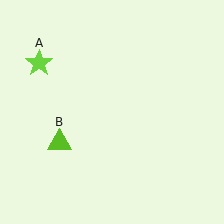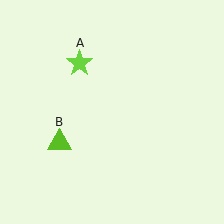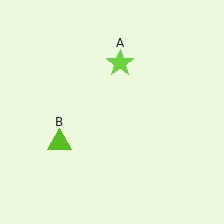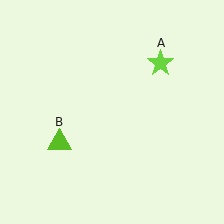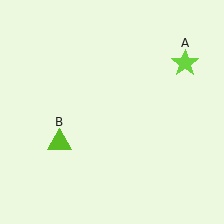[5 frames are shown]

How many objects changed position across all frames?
1 object changed position: lime star (object A).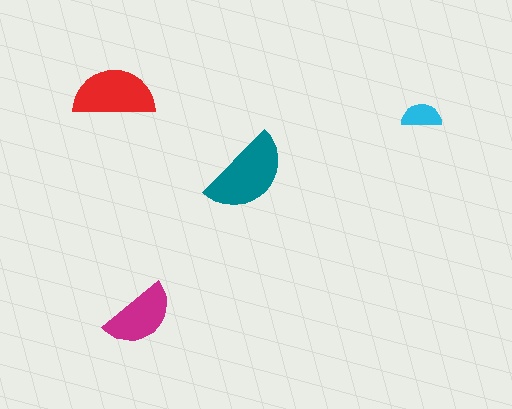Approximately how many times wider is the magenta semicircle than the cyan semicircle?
About 2 times wider.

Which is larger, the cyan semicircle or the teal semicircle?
The teal one.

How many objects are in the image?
There are 4 objects in the image.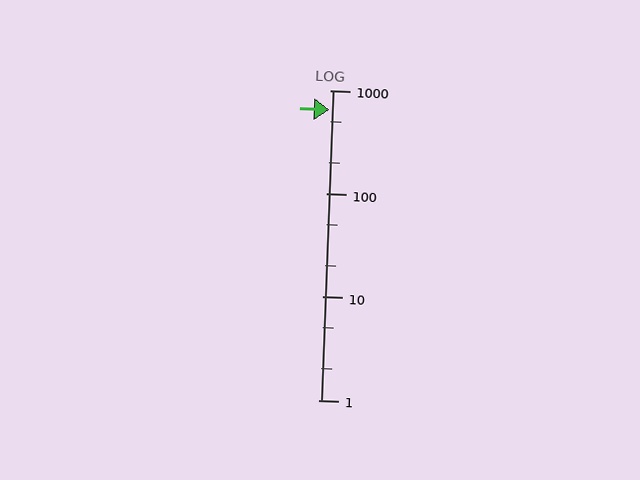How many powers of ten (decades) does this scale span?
The scale spans 3 decades, from 1 to 1000.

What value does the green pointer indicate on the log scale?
The pointer indicates approximately 650.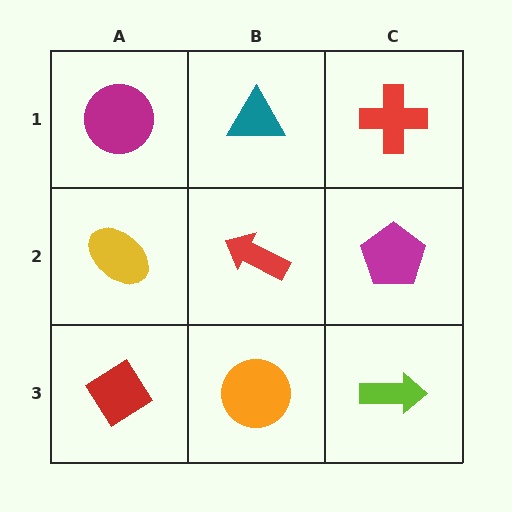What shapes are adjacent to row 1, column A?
A yellow ellipse (row 2, column A), a teal triangle (row 1, column B).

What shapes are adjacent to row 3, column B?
A red arrow (row 2, column B), a red diamond (row 3, column A), a lime arrow (row 3, column C).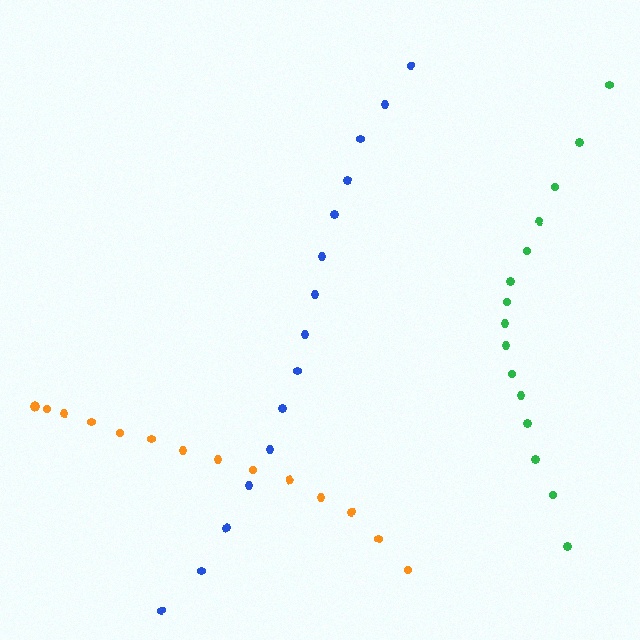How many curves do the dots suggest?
There are 3 distinct paths.